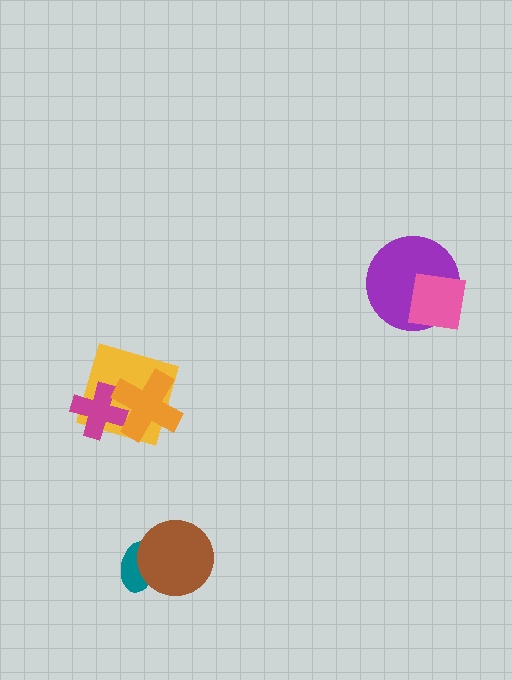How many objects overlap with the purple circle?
1 object overlaps with the purple circle.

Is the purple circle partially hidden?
Yes, it is partially covered by another shape.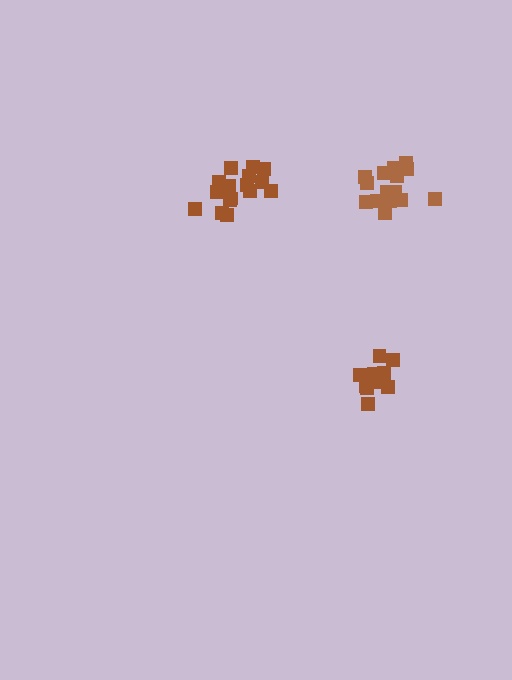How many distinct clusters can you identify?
There are 3 distinct clusters.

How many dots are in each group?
Group 1: 12 dots, Group 2: 18 dots, Group 3: 17 dots (47 total).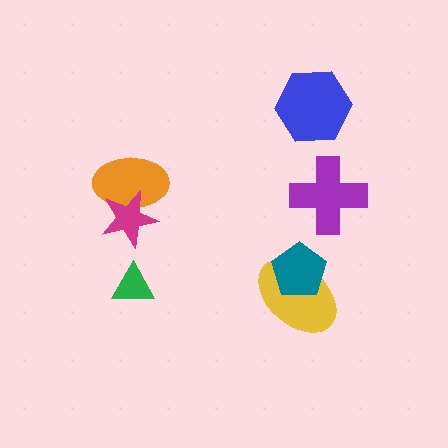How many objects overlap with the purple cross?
0 objects overlap with the purple cross.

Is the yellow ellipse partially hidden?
Yes, it is partially covered by another shape.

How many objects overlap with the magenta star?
1 object overlaps with the magenta star.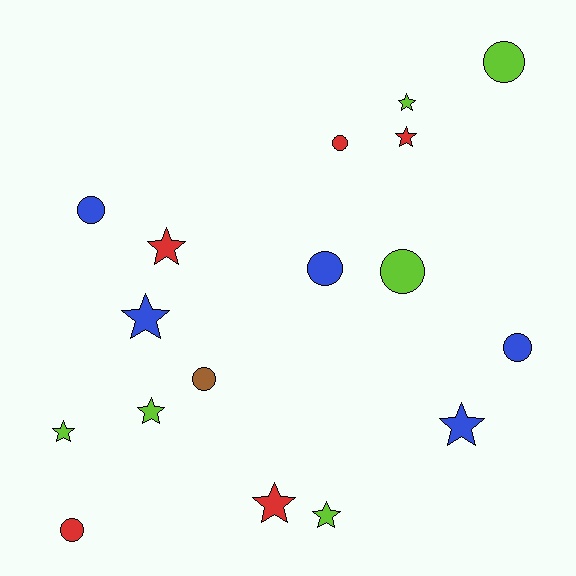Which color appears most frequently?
Lime, with 6 objects.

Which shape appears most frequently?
Star, with 9 objects.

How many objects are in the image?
There are 17 objects.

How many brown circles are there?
There is 1 brown circle.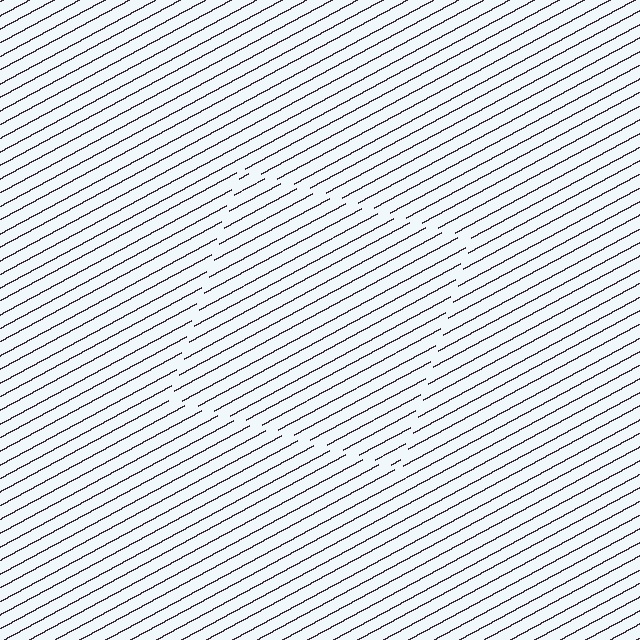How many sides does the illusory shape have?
4 sides — the line-ends trace a square.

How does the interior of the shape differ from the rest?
The interior of the shape contains the same grating, shifted by half a period — the contour is defined by the phase discontinuity where line-ends from the inner and outer gratings abut.